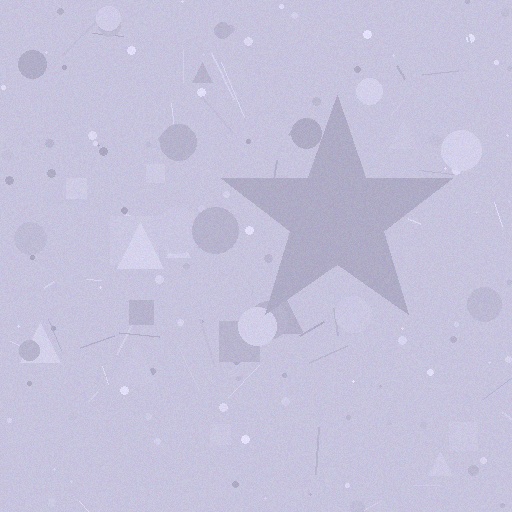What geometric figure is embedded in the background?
A star is embedded in the background.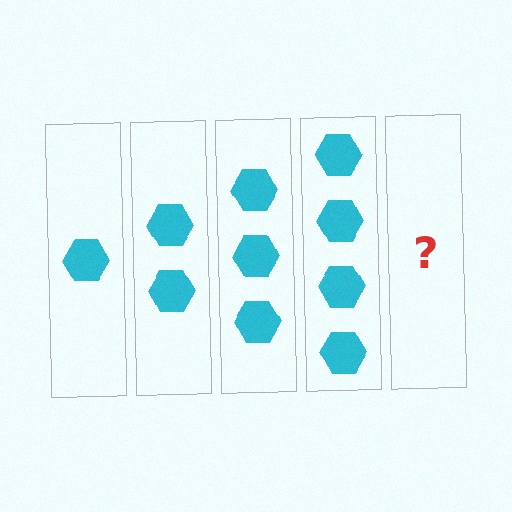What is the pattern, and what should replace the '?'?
The pattern is that each step adds one more hexagon. The '?' should be 5 hexagons.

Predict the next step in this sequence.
The next step is 5 hexagons.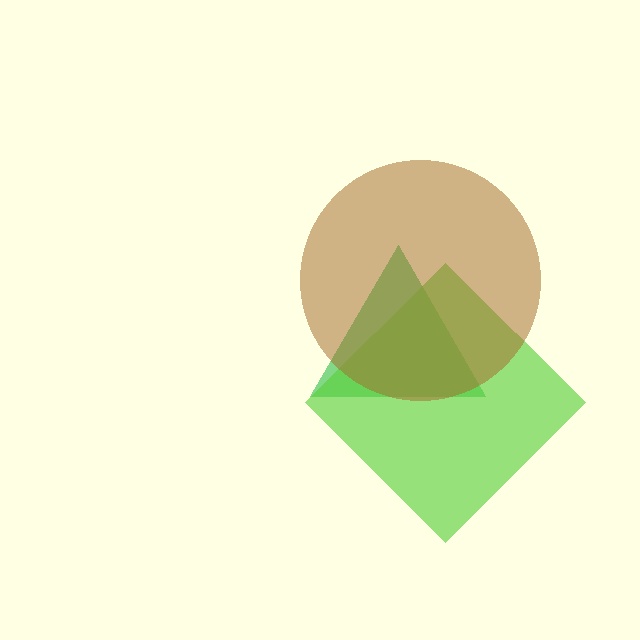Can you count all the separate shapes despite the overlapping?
Yes, there are 3 separate shapes.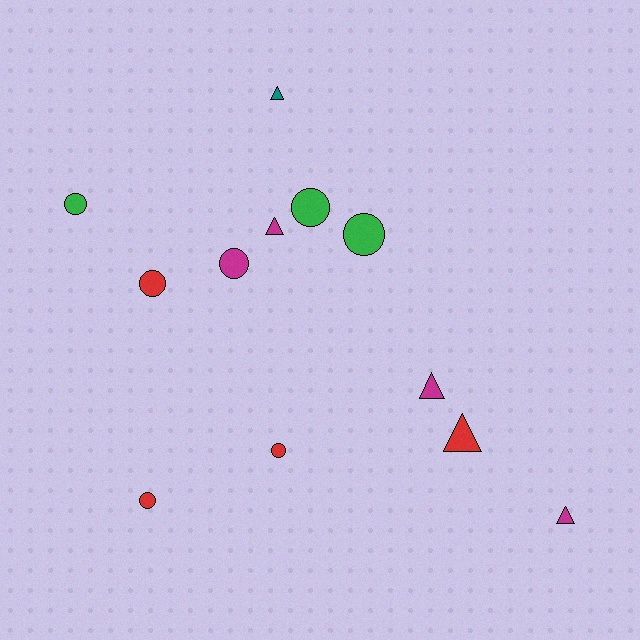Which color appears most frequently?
Red, with 4 objects.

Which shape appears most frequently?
Circle, with 7 objects.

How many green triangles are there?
There are no green triangles.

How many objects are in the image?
There are 12 objects.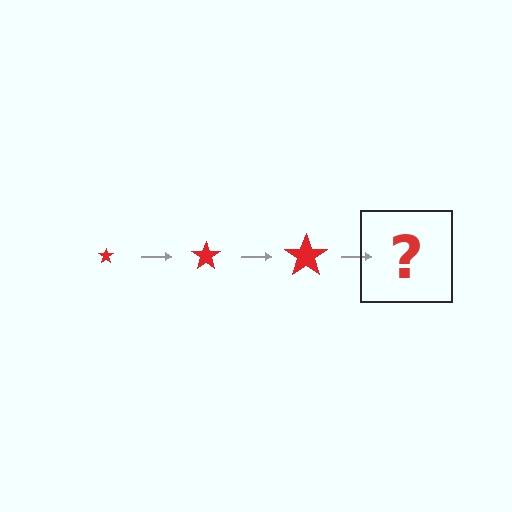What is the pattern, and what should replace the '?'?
The pattern is that the star gets progressively larger each step. The '?' should be a red star, larger than the previous one.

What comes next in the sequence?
The next element should be a red star, larger than the previous one.